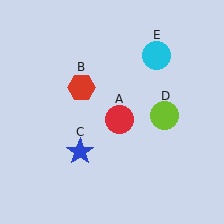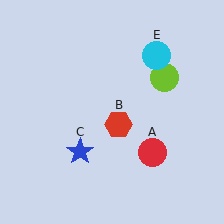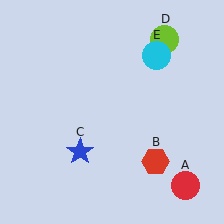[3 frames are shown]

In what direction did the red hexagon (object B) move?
The red hexagon (object B) moved down and to the right.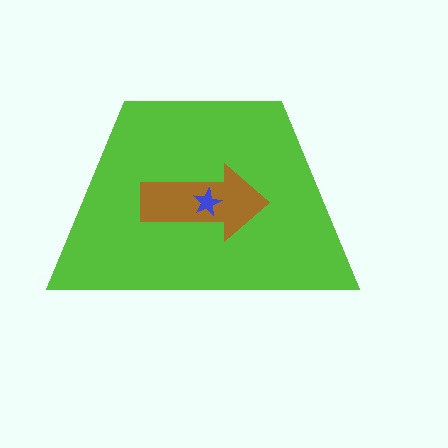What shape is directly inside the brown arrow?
The blue star.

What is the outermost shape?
The lime trapezoid.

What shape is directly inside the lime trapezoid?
The brown arrow.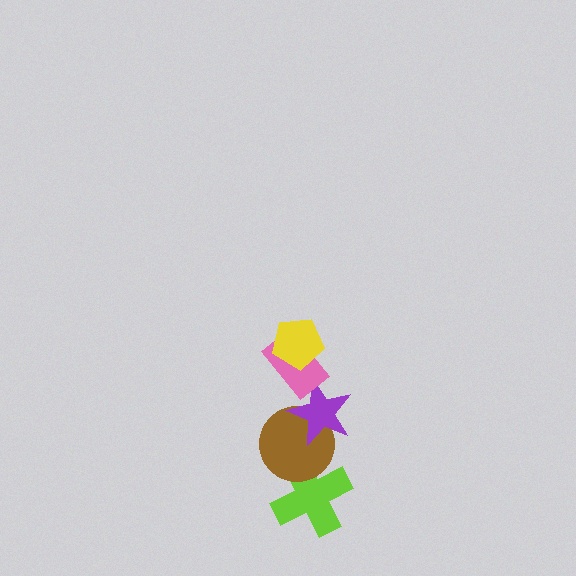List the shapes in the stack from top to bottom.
From top to bottom: the yellow pentagon, the pink rectangle, the purple star, the brown circle, the lime cross.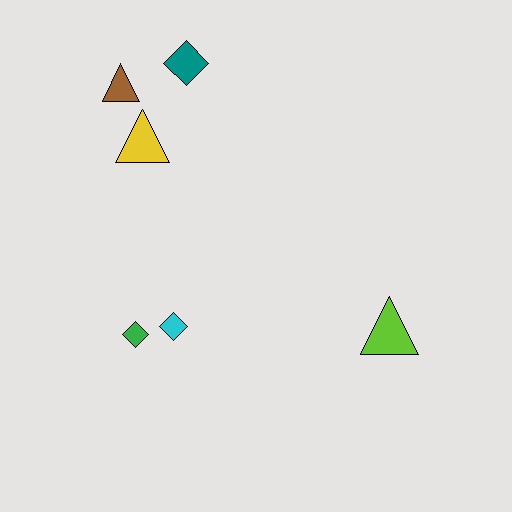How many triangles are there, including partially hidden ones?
There are 3 triangles.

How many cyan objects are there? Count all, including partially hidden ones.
There is 1 cyan object.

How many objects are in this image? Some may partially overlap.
There are 6 objects.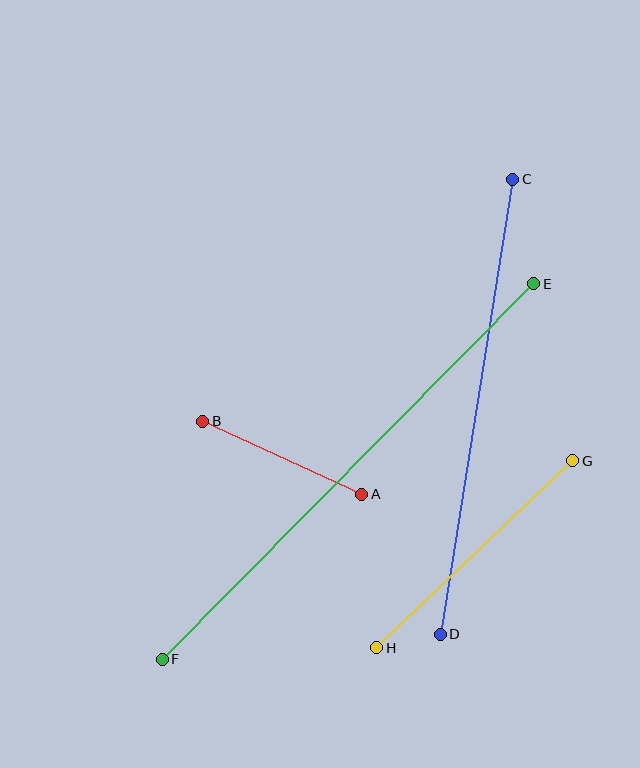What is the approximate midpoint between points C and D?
The midpoint is at approximately (476, 407) pixels.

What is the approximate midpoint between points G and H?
The midpoint is at approximately (475, 554) pixels.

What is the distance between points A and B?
The distance is approximately 175 pixels.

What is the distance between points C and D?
The distance is approximately 461 pixels.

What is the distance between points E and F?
The distance is approximately 528 pixels.